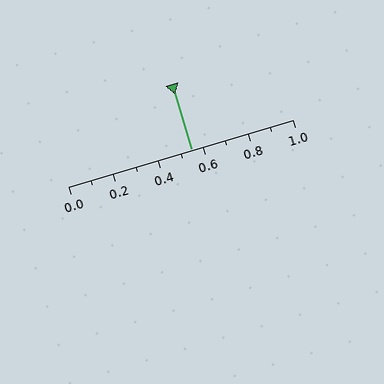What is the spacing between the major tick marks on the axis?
The major ticks are spaced 0.2 apart.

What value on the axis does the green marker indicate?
The marker indicates approximately 0.55.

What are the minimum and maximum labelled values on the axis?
The axis runs from 0.0 to 1.0.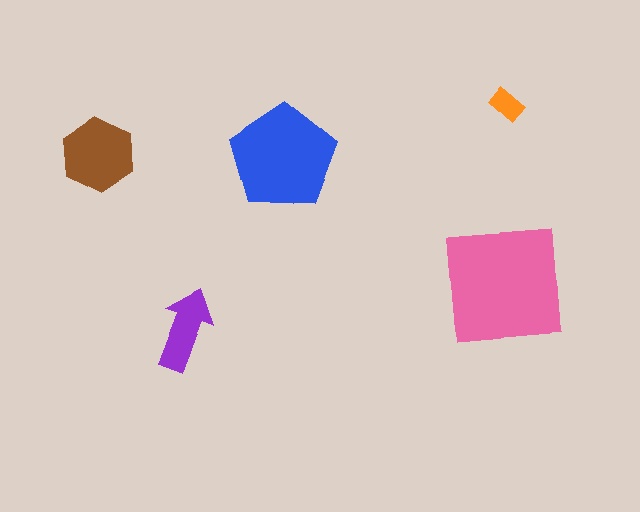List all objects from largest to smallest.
The pink square, the blue pentagon, the brown hexagon, the purple arrow, the orange rectangle.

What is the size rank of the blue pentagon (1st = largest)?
2nd.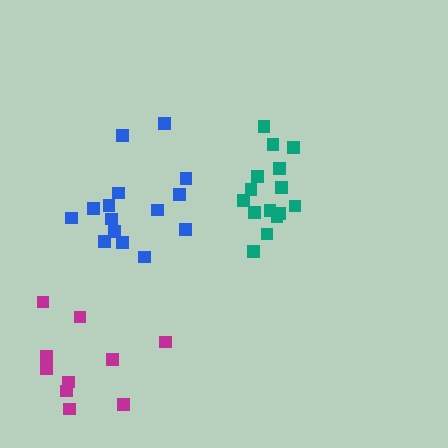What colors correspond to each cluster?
The clusters are colored: blue, teal, magenta.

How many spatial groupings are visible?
There are 3 spatial groupings.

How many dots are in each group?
Group 1: 15 dots, Group 2: 15 dots, Group 3: 10 dots (40 total).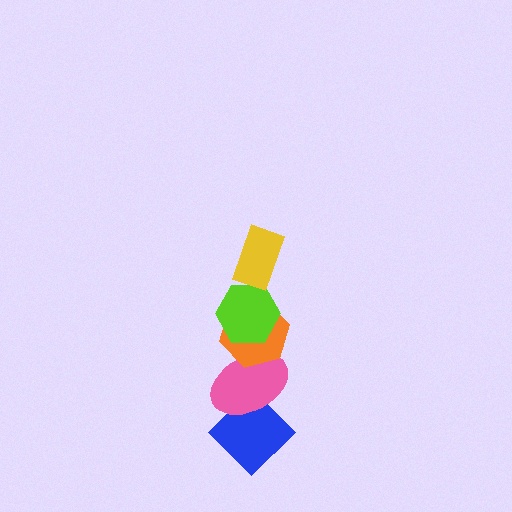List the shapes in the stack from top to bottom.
From top to bottom: the yellow rectangle, the lime hexagon, the orange hexagon, the pink ellipse, the blue diamond.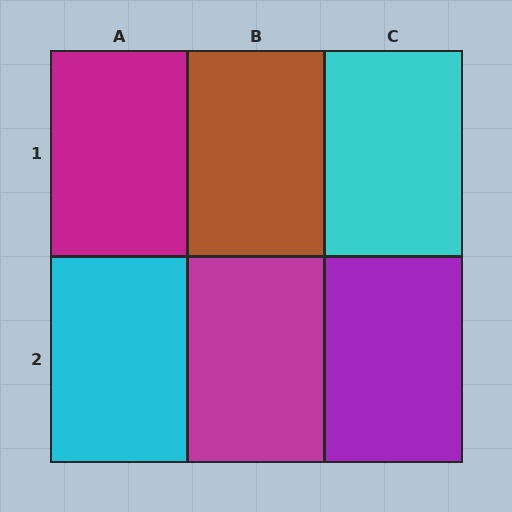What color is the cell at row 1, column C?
Cyan.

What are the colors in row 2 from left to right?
Cyan, magenta, purple.